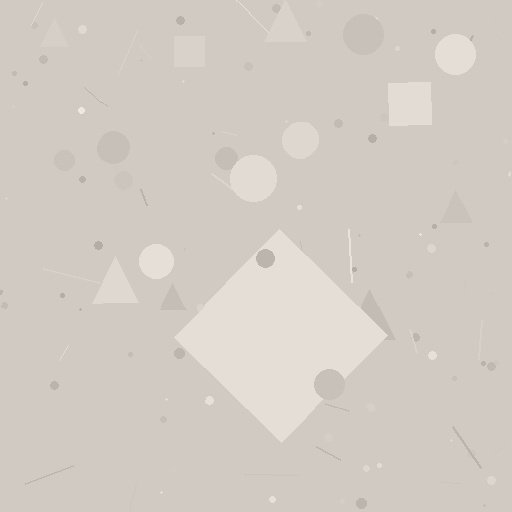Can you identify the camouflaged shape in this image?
The camouflaged shape is a diamond.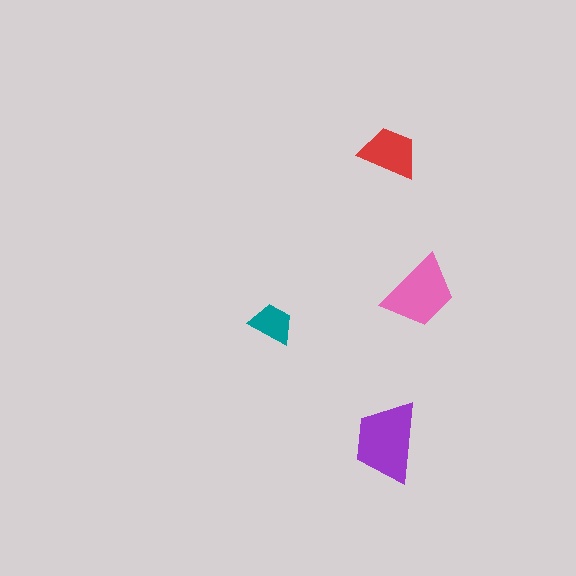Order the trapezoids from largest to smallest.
the purple one, the pink one, the red one, the teal one.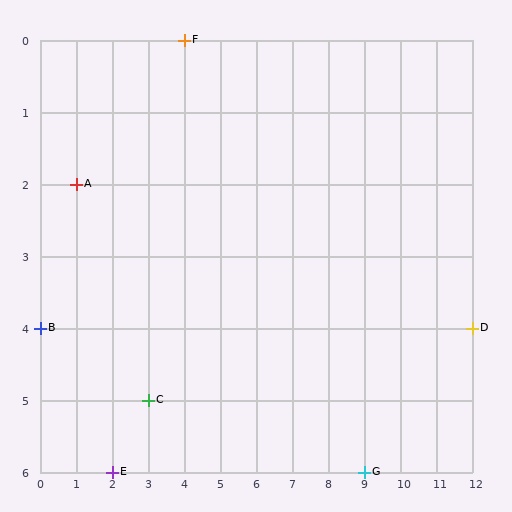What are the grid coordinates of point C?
Point C is at grid coordinates (3, 5).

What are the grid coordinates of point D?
Point D is at grid coordinates (12, 4).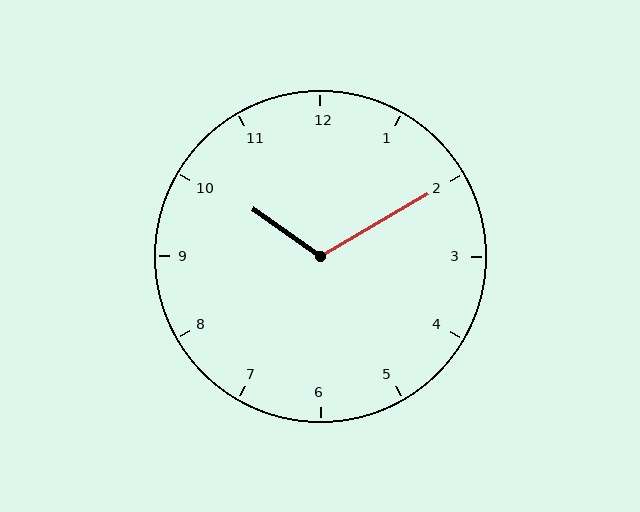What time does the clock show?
10:10.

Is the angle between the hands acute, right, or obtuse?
It is obtuse.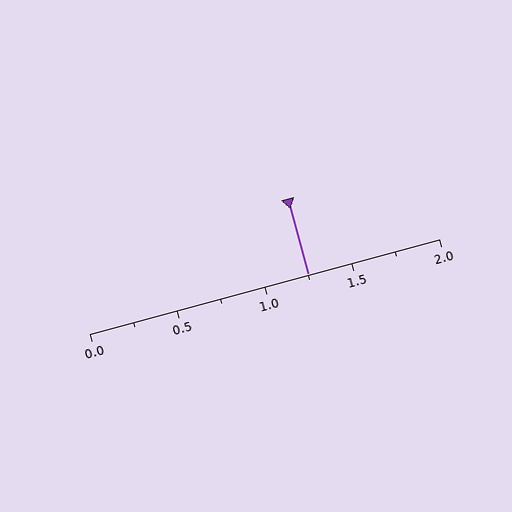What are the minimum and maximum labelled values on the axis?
The axis runs from 0.0 to 2.0.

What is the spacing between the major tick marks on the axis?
The major ticks are spaced 0.5 apart.